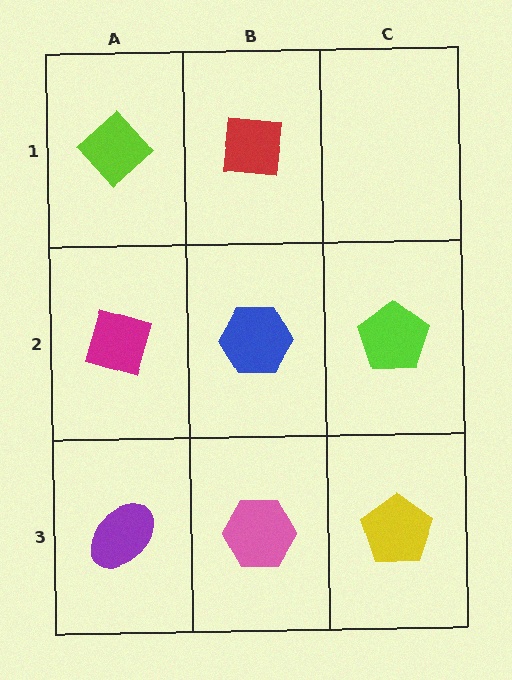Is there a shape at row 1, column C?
No, that cell is empty.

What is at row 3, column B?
A pink hexagon.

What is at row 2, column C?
A lime pentagon.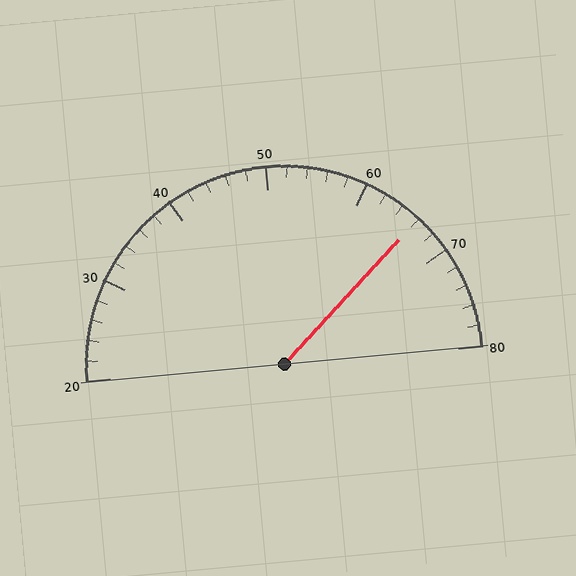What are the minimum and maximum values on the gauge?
The gauge ranges from 20 to 80.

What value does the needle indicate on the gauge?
The needle indicates approximately 66.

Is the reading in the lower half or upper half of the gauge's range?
The reading is in the upper half of the range (20 to 80).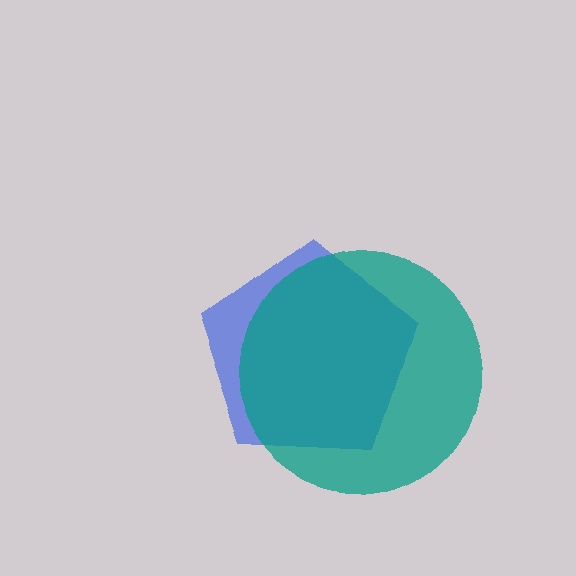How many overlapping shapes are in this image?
There are 2 overlapping shapes in the image.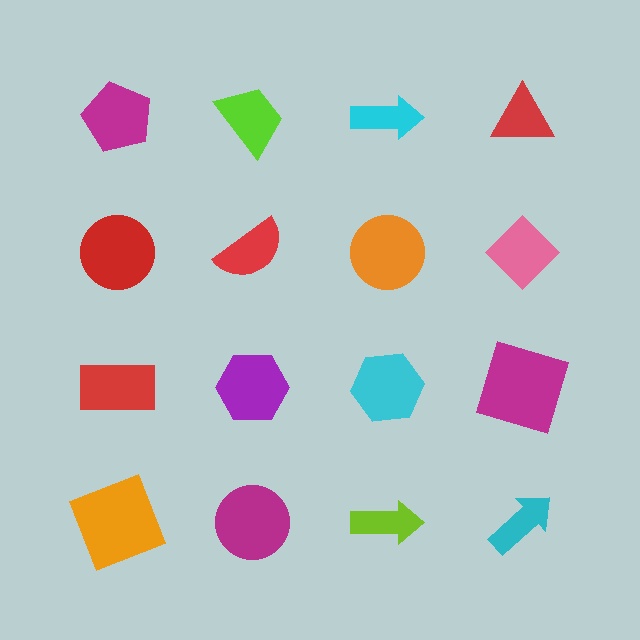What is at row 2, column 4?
A pink diamond.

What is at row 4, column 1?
An orange square.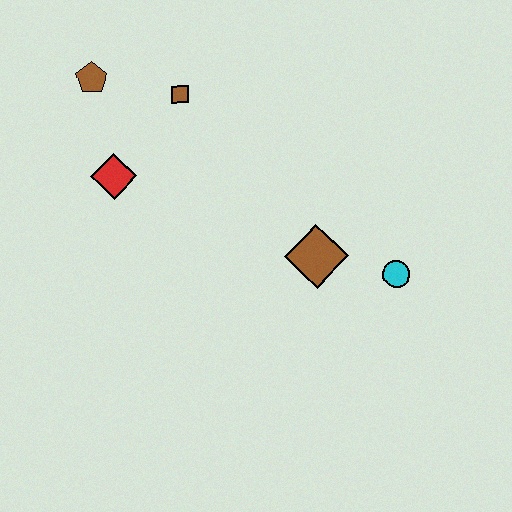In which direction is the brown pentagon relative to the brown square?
The brown pentagon is to the left of the brown square.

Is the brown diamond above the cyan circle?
Yes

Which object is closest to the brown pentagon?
The brown square is closest to the brown pentagon.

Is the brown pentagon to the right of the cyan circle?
No